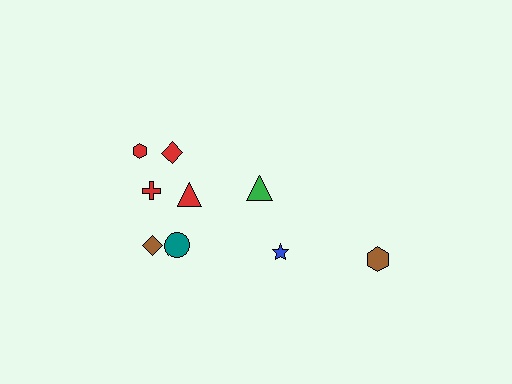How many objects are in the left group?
There are 6 objects.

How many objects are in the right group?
There are 3 objects.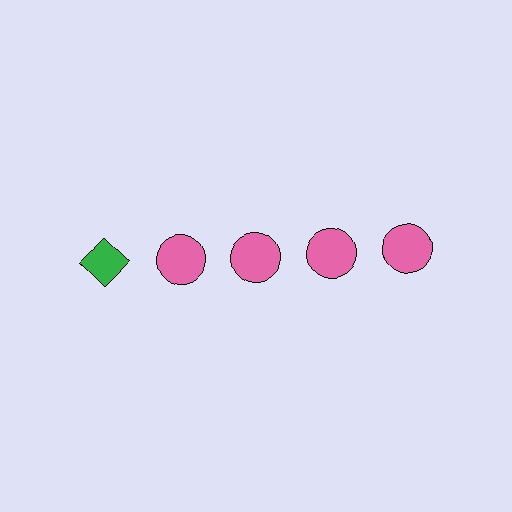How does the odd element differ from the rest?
It differs in both color (green instead of pink) and shape (diamond instead of circle).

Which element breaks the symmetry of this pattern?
The green diamond in the top row, leftmost column breaks the symmetry. All other shapes are pink circles.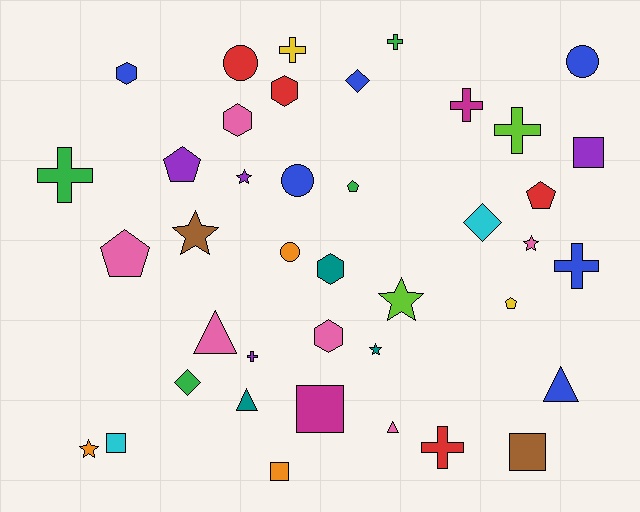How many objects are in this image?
There are 40 objects.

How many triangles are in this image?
There are 4 triangles.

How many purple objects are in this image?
There are 4 purple objects.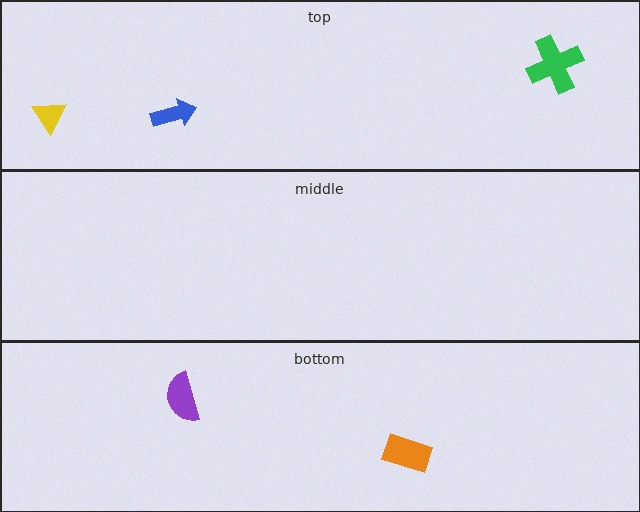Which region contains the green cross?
The top region.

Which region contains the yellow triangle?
The top region.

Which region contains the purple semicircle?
The bottom region.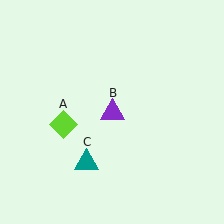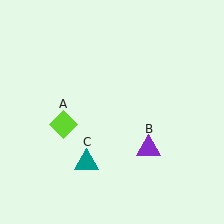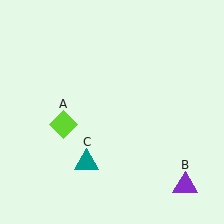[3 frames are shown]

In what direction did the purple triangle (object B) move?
The purple triangle (object B) moved down and to the right.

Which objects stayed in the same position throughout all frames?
Lime diamond (object A) and teal triangle (object C) remained stationary.